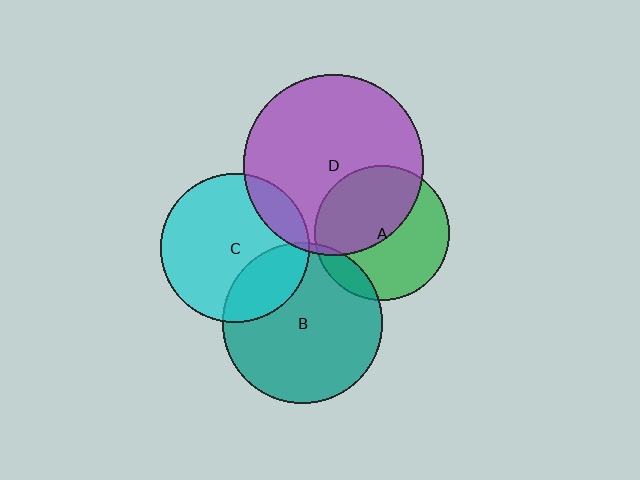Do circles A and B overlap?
Yes.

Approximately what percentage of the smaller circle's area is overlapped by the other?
Approximately 10%.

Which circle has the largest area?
Circle D (purple).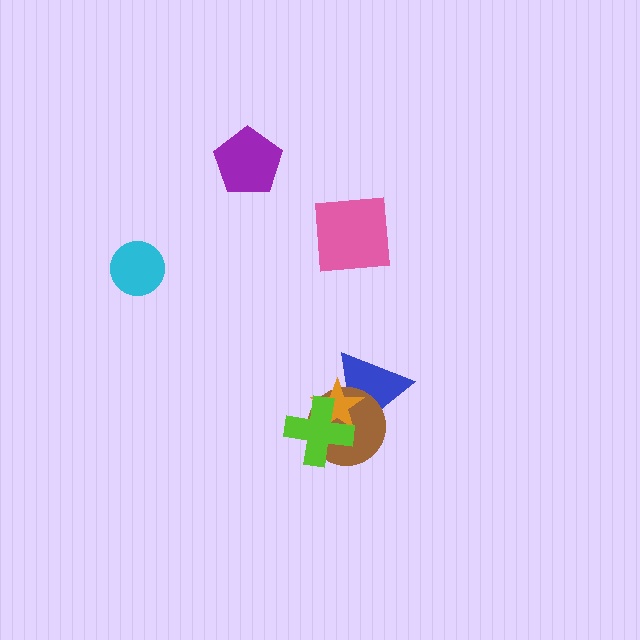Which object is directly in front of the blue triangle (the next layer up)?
The brown circle is directly in front of the blue triangle.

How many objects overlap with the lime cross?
3 objects overlap with the lime cross.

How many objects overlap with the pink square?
0 objects overlap with the pink square.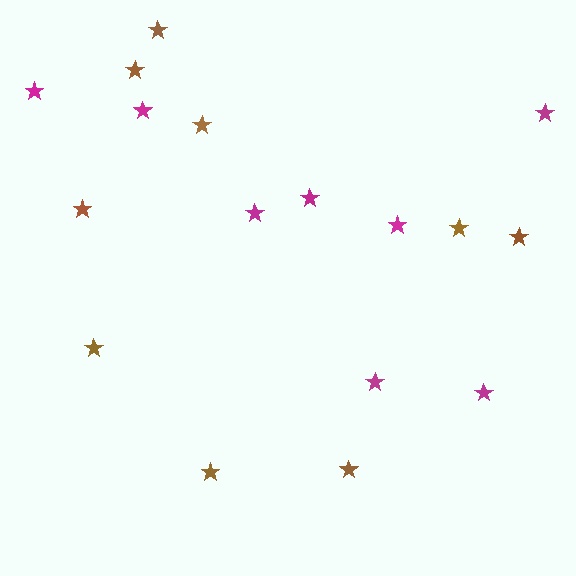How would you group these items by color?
There are 2 groups: one group of magenta stars (8) and one group of brown stars (9).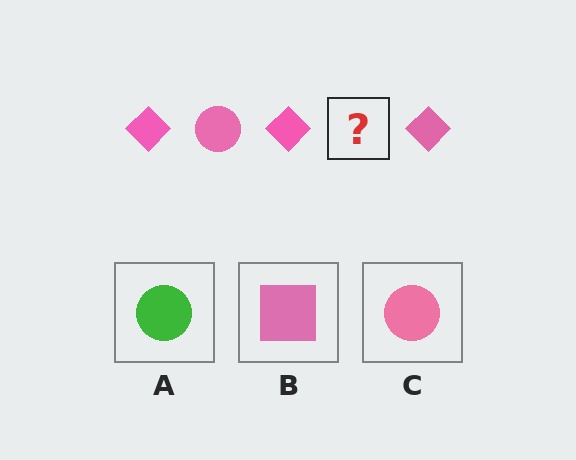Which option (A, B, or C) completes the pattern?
C.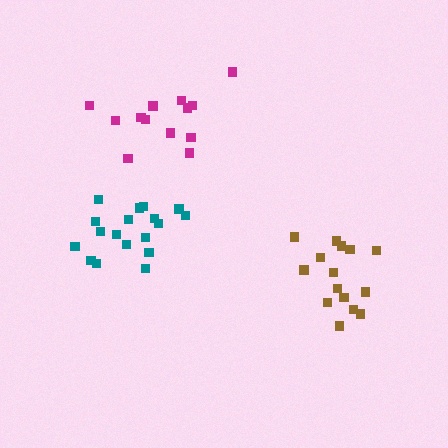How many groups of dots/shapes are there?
There are 3 groups.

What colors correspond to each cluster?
The clusters are colored: brown, magenta, teal.